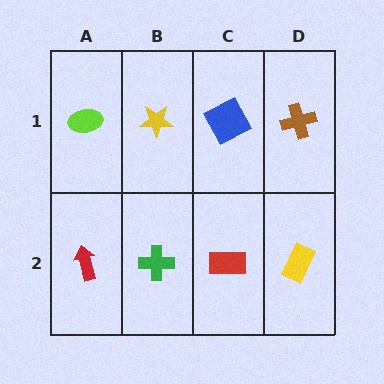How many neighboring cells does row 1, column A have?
2.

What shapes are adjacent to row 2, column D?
A brown cross (row 1, column D), a red rectangle (row 2, column C).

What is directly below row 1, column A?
A red arrow.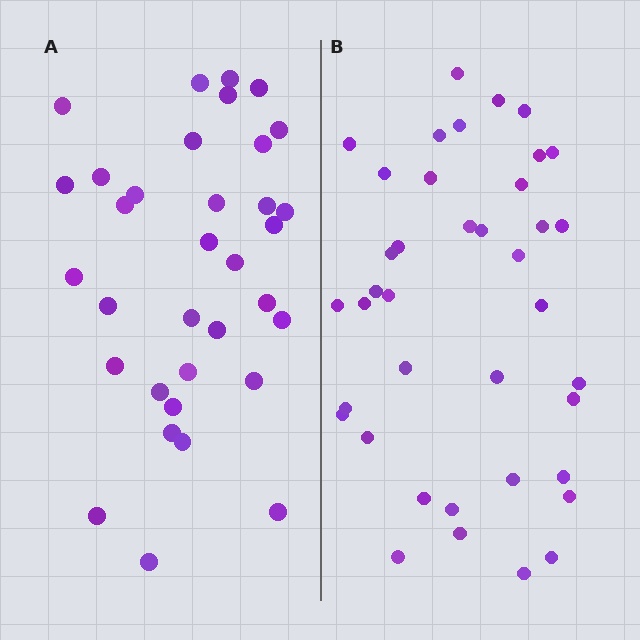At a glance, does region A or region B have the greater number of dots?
Region B (the right region) has more dots.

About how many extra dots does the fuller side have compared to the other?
Region B has about 5 more dots than region A.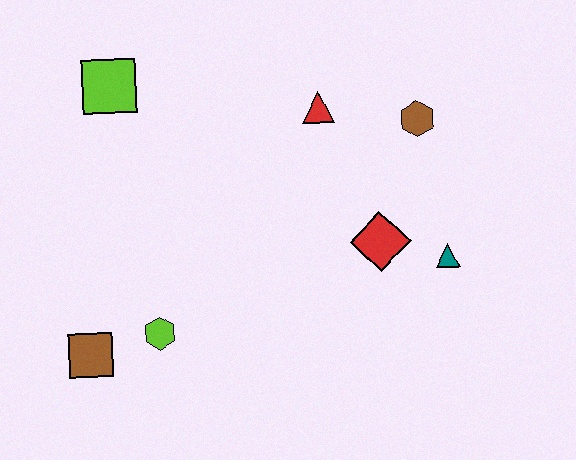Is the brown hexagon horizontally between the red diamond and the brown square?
No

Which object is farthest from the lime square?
The teal triangle is farthest from the lime square.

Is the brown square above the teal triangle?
No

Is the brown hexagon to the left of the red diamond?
No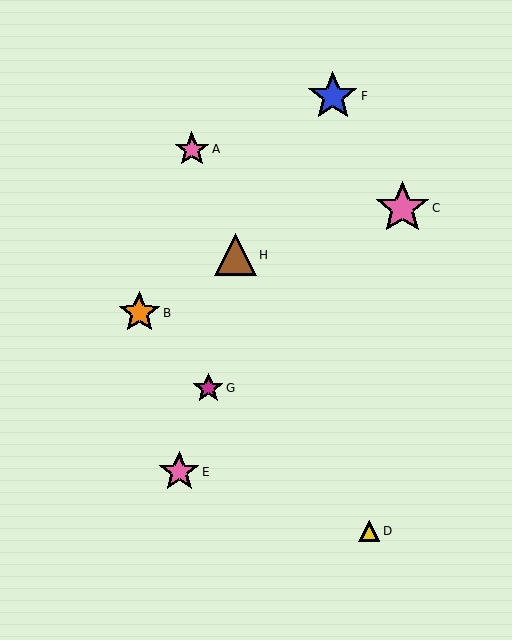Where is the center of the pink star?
The center of the pink star is at (192, 149).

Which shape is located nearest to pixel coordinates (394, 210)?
The pink star (labeled C) at (402, 208) is nearest to that location.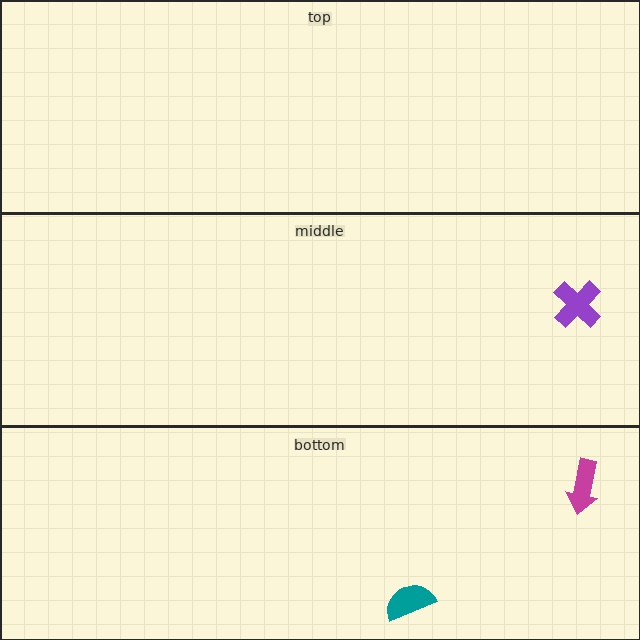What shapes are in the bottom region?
The teal semicircle, the magenta arrow.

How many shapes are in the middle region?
1.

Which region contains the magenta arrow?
The bottom region.